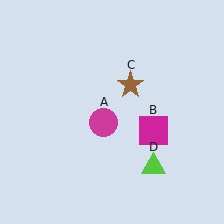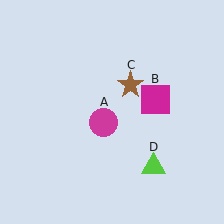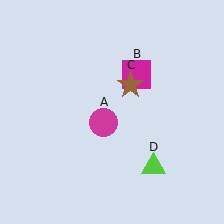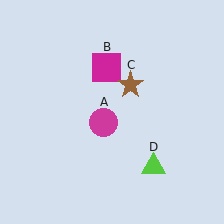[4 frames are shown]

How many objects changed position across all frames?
1 object changed position: magenta square (object B).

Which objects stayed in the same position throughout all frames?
Magenta circle (object A) and brown star (object C) and lime triangle (object D) remained stationary.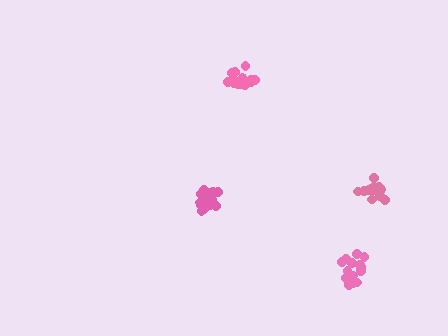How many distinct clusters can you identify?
There are 4 distinct clusters.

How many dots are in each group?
Group 1: 14 dots, Group 2: 15 dots, Group 3: 16 dots, Group 4: 15 dots (60 total).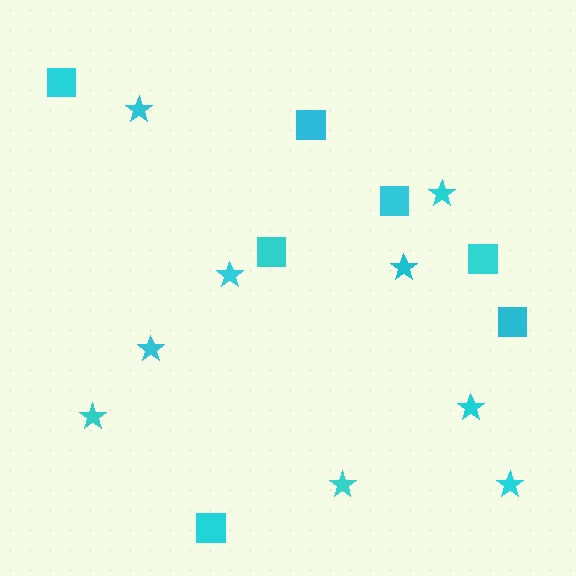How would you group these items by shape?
There are 2 groups: one group of stars (9) and one group of squares (7).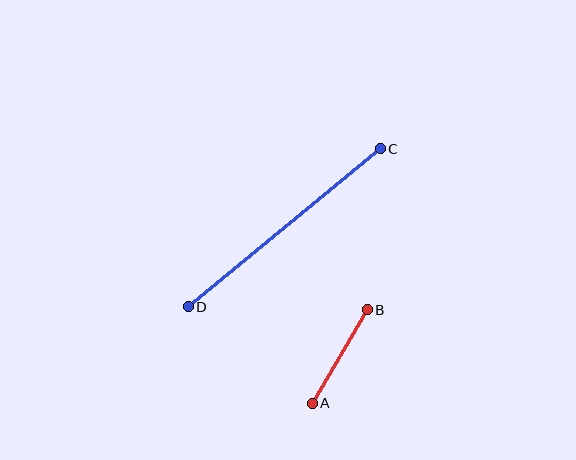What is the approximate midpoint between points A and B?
The midpoint is at approximately (340, 356) pixels.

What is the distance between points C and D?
The distance is approximately 249 pixels.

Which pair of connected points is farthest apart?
Points C and D are farthest apart.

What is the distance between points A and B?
The distance is approximately 108 pixels.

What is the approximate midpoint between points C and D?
The midpoint is at approximately (284, 228) pixels.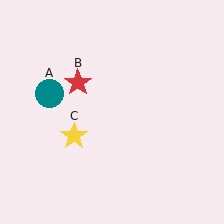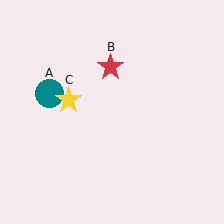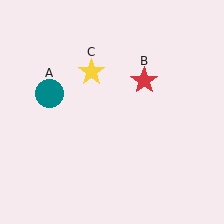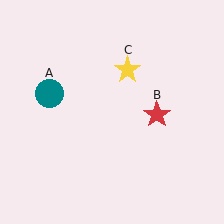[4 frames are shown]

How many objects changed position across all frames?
2 objects changed position: red star (object B), yellow star (object C).